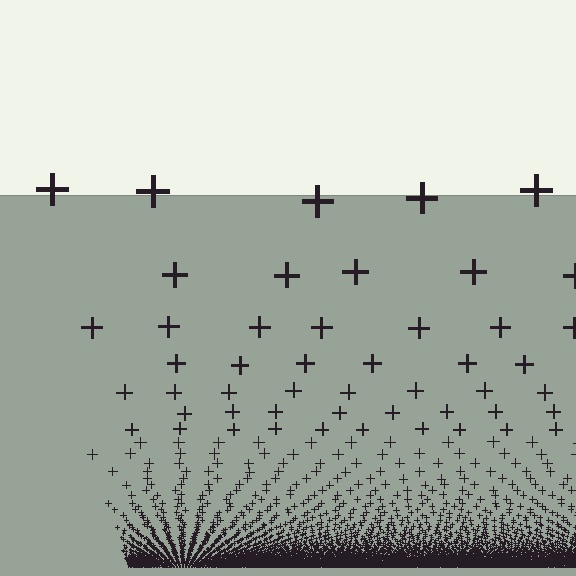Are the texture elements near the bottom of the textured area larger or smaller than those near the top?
Smaller. The gradient is inverted — elements near the bottom are smaller and denser.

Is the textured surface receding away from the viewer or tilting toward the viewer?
The surface appears to tilt toward the viewer. Texture elements get larger and sparser toward the top.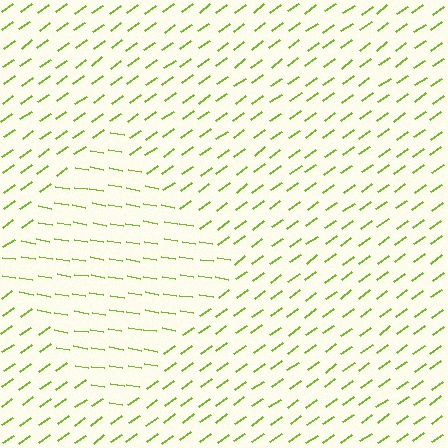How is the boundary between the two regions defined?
The boundary is defined purely by a change in line orientation (approximately 45 degrees difference). All lines are the same color and thickness.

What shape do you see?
I see a diamond.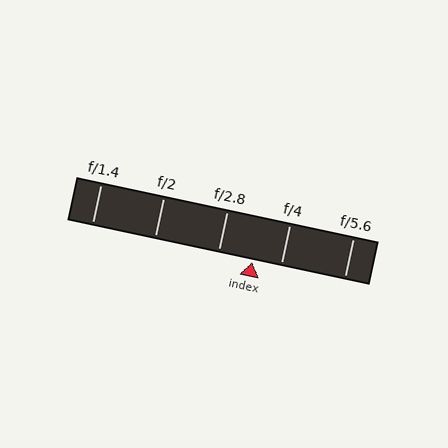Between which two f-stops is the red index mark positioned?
The index mark is between f/2.8 and f/4.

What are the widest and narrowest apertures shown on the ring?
The widest aperture shown is f/1.4 and the narrowest is f/5.6.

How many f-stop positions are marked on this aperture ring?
There are 5 f-stop positions marked.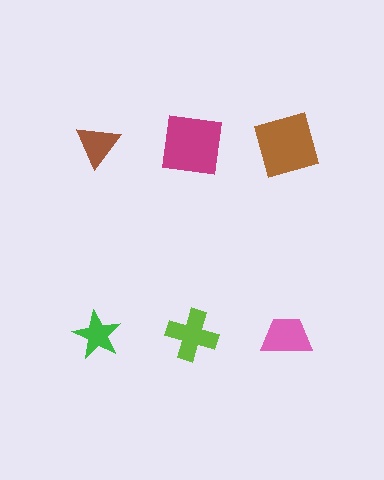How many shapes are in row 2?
3 shapes.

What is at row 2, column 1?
A green star.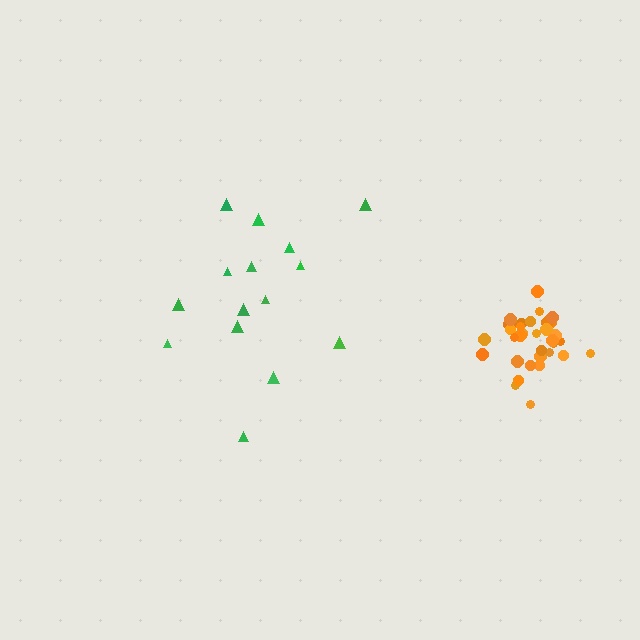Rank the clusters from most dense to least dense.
orange, green.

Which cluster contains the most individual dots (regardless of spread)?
Orange (34).